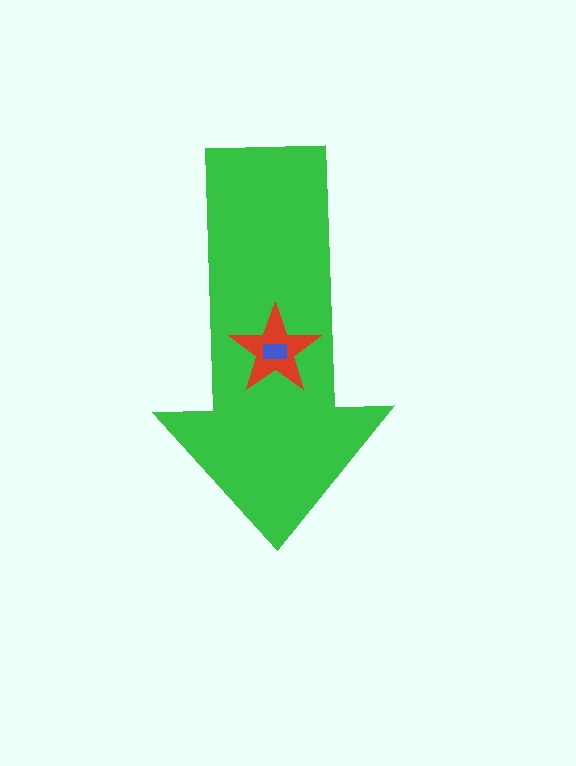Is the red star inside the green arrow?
Yes.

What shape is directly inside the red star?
The blue rectangle.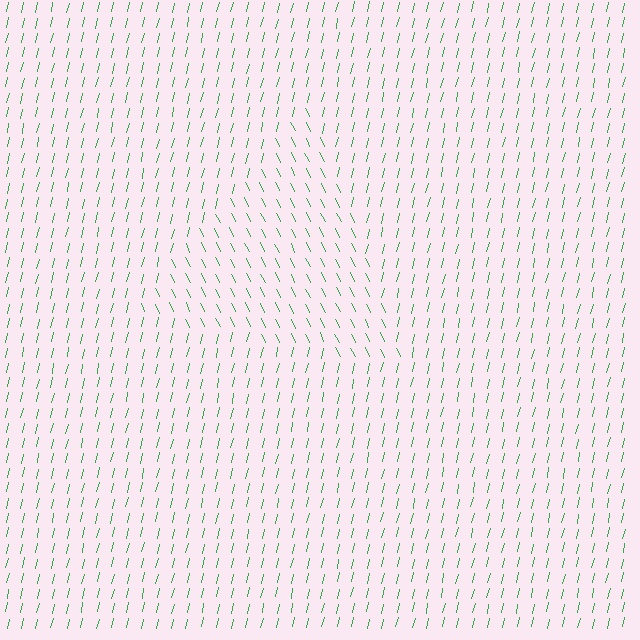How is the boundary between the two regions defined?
The boundary is defined purely by a change in line orientation (approximately 39 degrees difference). All lines are the same color and thickness.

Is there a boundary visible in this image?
Yes, there is a texture boundary formed by a change in line orientation.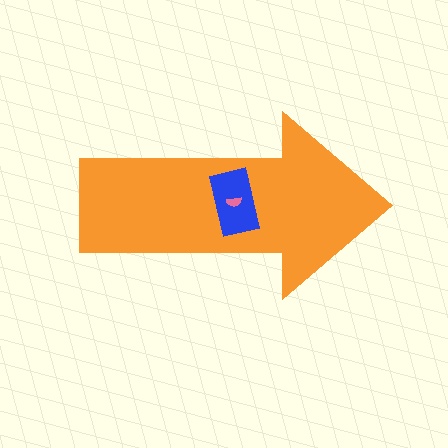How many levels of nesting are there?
3.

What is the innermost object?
The pink semicircle.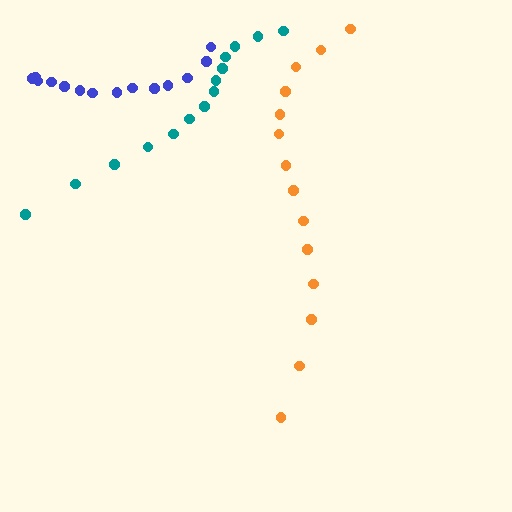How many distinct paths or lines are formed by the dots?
There are 3 distinct paths.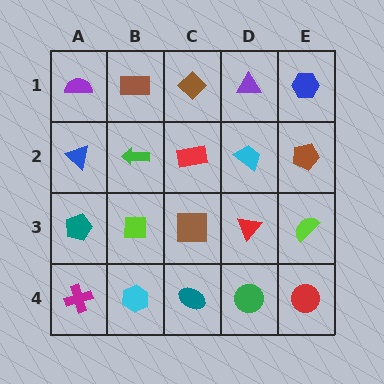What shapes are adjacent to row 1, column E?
A brown pentagon (row 2, column E), a purple triangle (row 1, column D).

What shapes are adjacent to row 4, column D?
A red triangle (row 3, column D), a teal ellipse (row 4, column C), a red circle (row 4, column E).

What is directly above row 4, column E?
A lime semicircle.